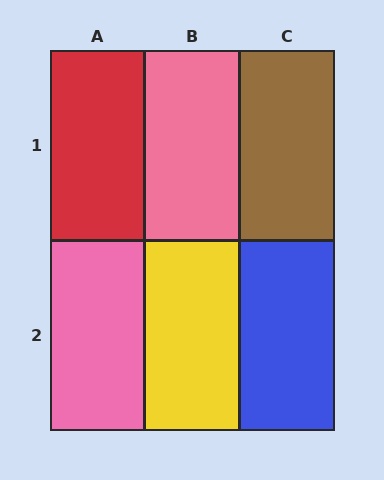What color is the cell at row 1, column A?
Red.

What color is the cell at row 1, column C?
Brown.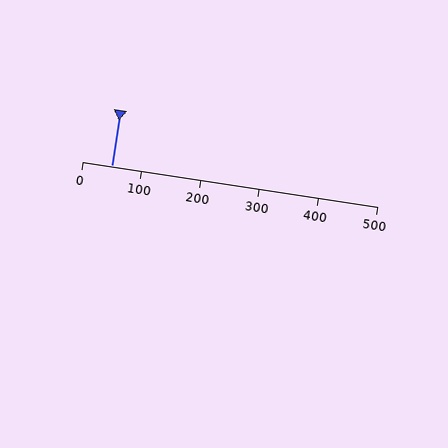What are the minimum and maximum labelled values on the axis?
The axis runs from 0 to 500.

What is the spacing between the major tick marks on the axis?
The major ticks are spaced 100 apart.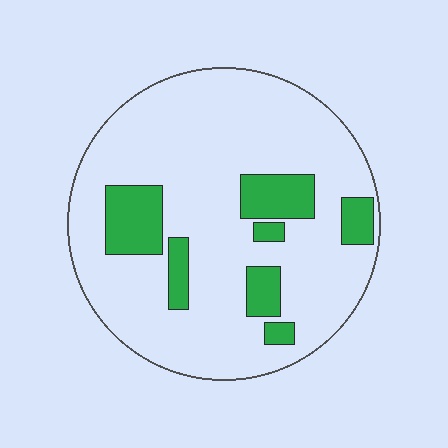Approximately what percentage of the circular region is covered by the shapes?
Approximately 20%.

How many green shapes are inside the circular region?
7.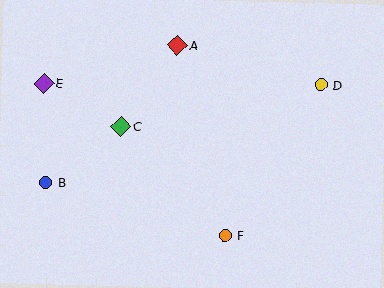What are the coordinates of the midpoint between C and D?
The midpoint between C and D is at (221, 106).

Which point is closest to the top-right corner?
Point D is closest to the top-right corner.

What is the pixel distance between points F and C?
The distance between F and C is 151 pixels.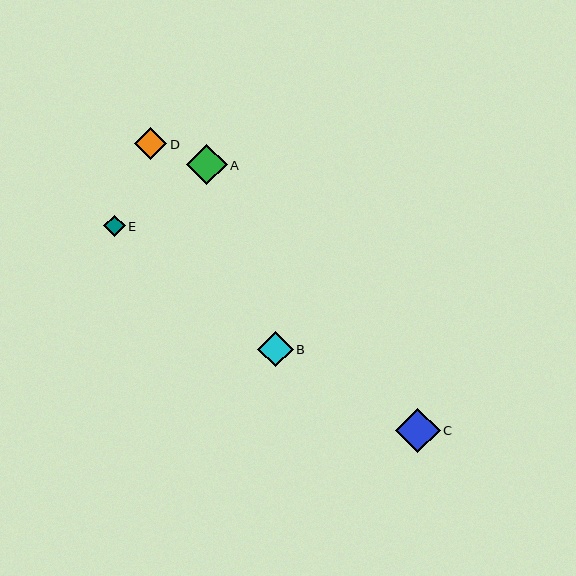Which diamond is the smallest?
Diamond E is the smallest with a size of approximately 22 pixels.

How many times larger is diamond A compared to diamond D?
Diamond A is approximately 1.3 times the size of diamond D.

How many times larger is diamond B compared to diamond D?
Diamond B is approximately 1.1 times the size of diamond D.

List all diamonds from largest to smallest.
From largest to smallest: C, A, B, D, E.